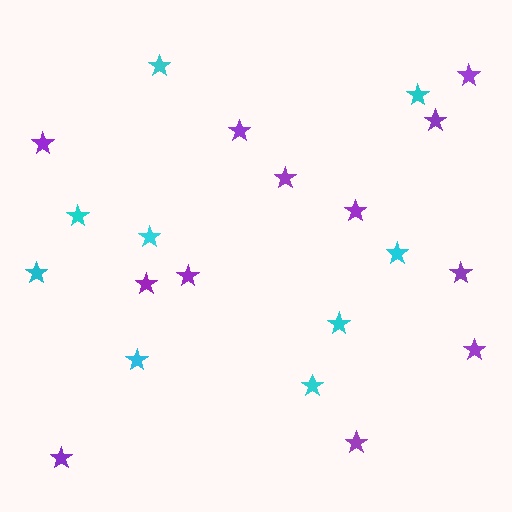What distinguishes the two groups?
There are 2 groups: one group of cyan stars (9) and one group of purple stars (12).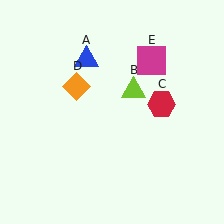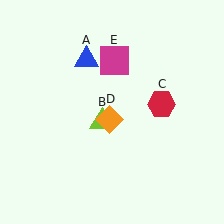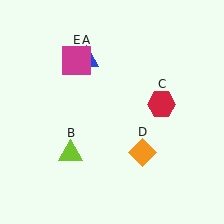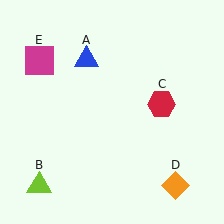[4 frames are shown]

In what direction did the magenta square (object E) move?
The magenta square (object E) moved left.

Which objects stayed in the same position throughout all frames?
Blue triangle (object A) and red hexagon (object C) remained stationary.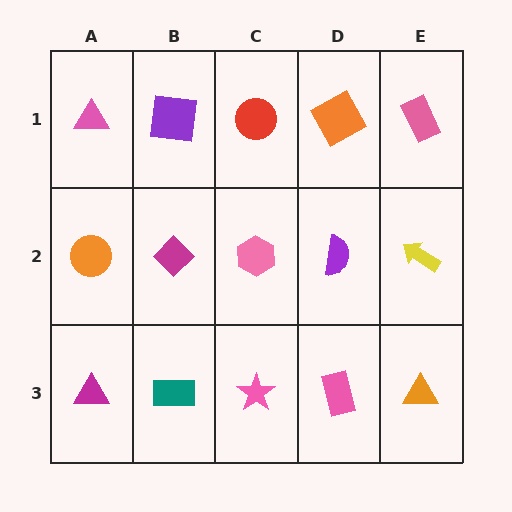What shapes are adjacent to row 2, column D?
An orange square (row 1, column D), a pink rectangle (row 3, column D), a pink hexagon (row 2, column C), a yellow arrow (row 2, column E).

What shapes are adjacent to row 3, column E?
A yellow arrow (row 2, column E), a pink rectangle (row 3, column D).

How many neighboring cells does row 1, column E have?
2.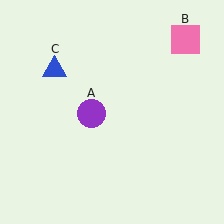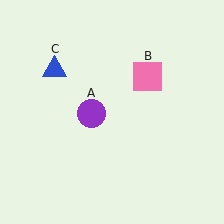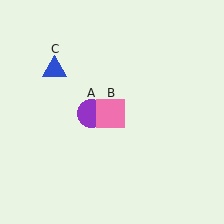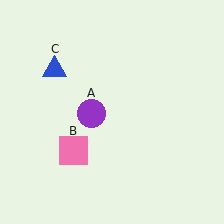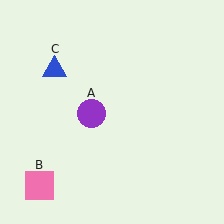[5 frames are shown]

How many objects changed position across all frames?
1 object changed position: pink square (object B).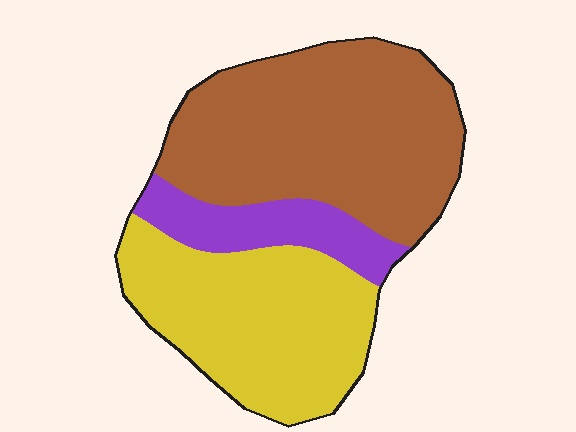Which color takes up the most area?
Brown, at roughly 50%.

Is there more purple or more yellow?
Yellow.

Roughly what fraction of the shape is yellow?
Yellow takes up between a third and a half of the shape.